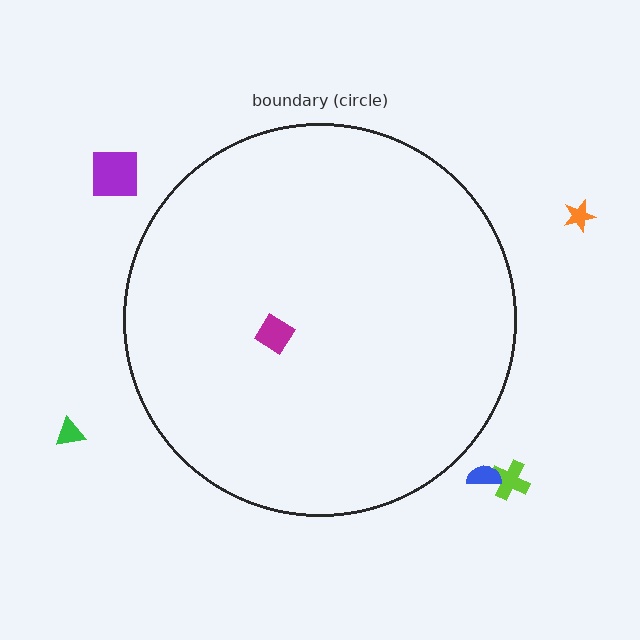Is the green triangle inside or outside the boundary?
Outside.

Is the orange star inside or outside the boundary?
Outside.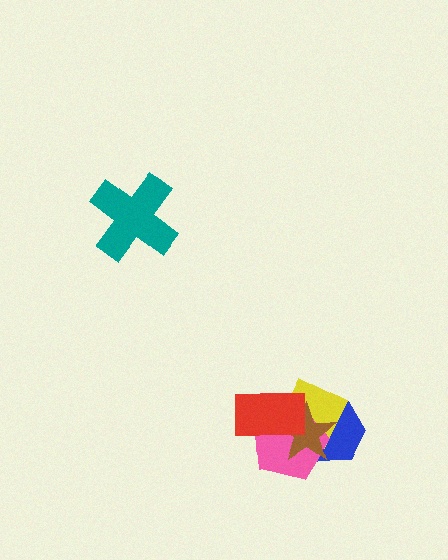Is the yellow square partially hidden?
Yes, it is partially covered by another shape.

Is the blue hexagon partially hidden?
Yes, it is partially covered by another shape.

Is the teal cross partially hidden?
No, no other shape covers it.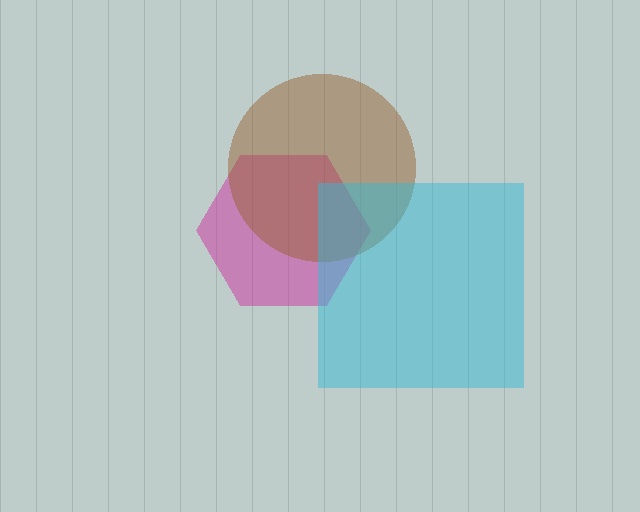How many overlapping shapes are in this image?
There are 3 overlapping shapes in the image.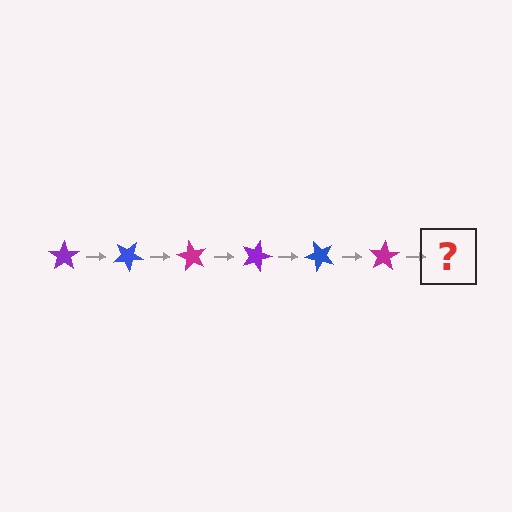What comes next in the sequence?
The next element should be a purple star, rotated 180 degrees from the start.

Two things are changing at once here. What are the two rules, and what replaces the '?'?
The two rules are that it rotates 30 degrees each step and the color cycles through purple, blue, and magenta. The '?' should be a purple star, rotated 180 degrees from the start.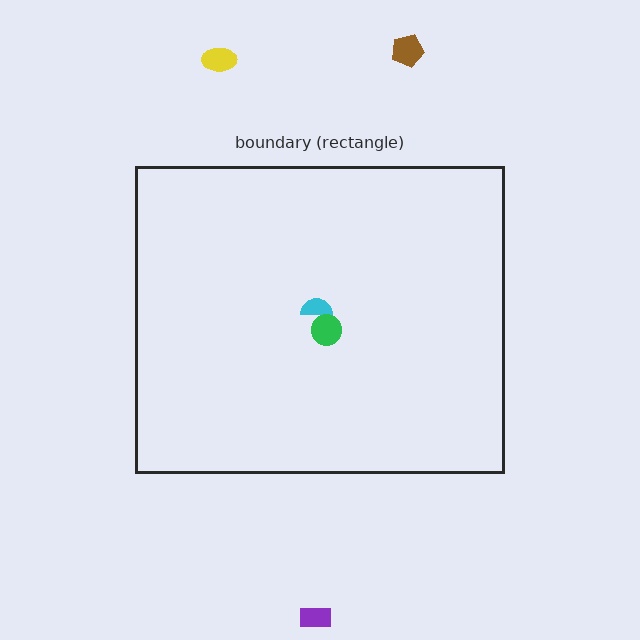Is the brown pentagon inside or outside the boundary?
Outside.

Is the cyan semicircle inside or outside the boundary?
Inside.